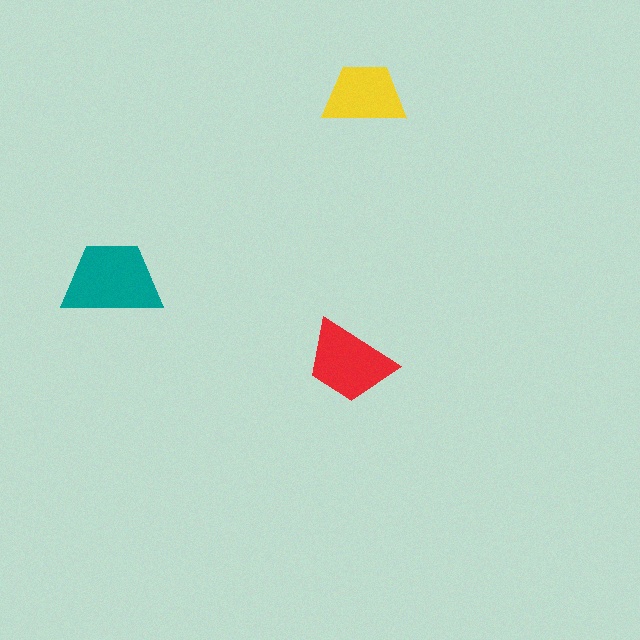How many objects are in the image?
There are 3 objects in the image.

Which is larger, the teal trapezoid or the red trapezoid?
The teal one.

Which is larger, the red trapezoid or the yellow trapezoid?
The red one.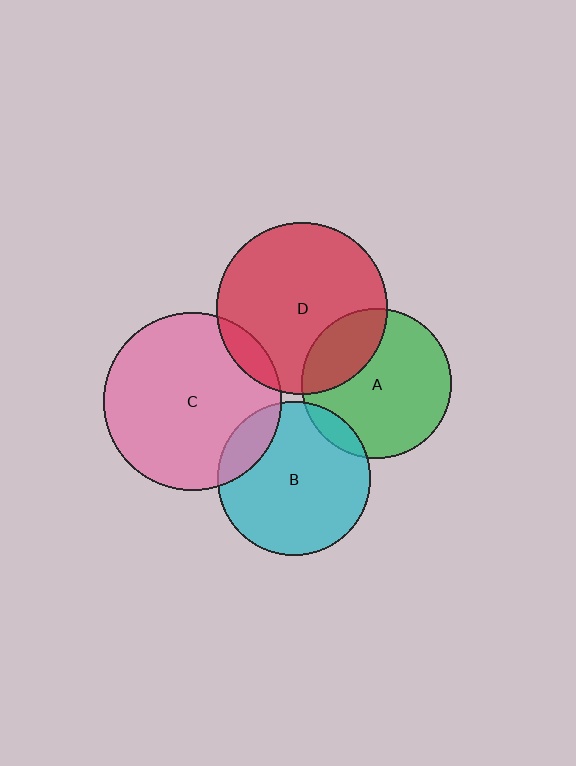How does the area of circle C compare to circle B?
Approximately 1.3 times.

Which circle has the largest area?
Circle C (pink).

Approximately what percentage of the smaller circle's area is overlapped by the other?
Approximately 15%.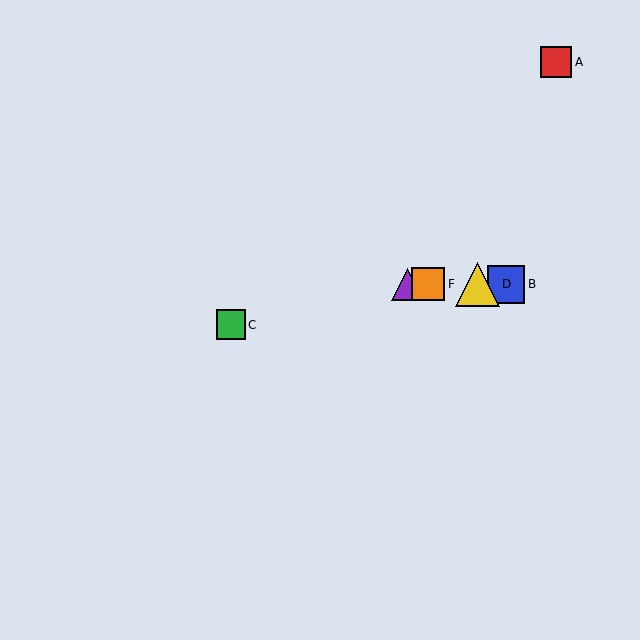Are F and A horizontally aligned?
No, F is at y≈284 and A is at y≈62.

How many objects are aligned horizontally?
4 objects (B, D, E, F) are aligned horizontally.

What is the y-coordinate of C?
Object C is at y≈325.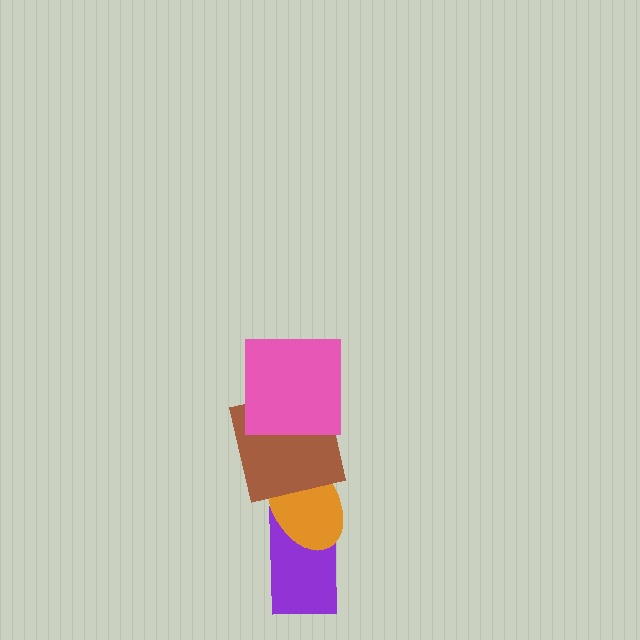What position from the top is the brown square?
The brown square is 2nd from the top.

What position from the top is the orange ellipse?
The orange ellipse is 3rd from the top.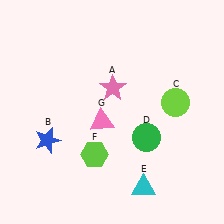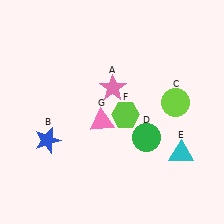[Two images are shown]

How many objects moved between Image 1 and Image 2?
2 objects moved between the two images.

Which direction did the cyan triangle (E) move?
The cyan triangle (E) moved right.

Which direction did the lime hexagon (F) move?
The lime hexagon (F) moved up.